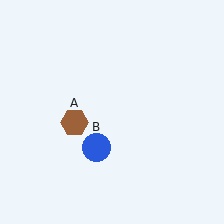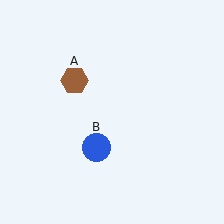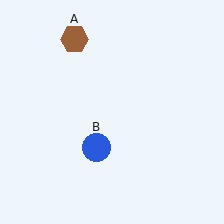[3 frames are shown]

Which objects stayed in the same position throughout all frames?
Blue circle (object B) remained stationary.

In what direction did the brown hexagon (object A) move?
The brown hexagon (object A) moved up.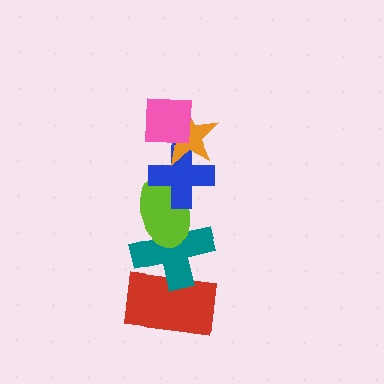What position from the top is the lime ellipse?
The lime ellipse is 4th from the top.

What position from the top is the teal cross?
The teal cross is 5th from the top.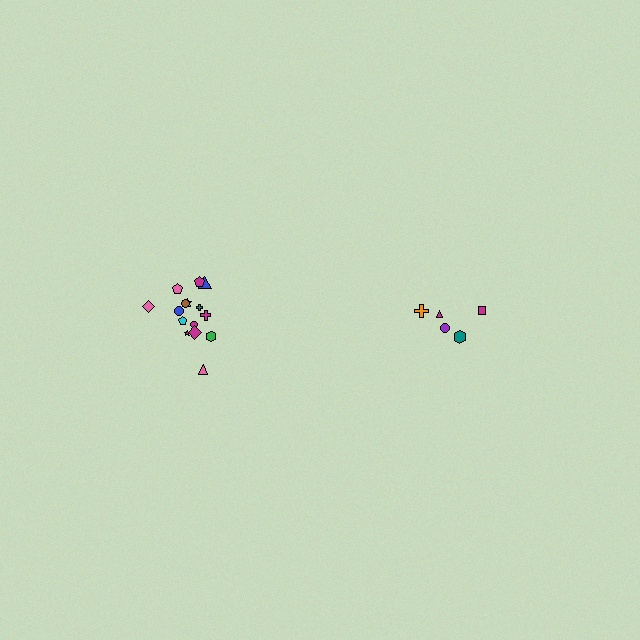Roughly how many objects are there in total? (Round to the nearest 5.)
Roughly 20 objects in total.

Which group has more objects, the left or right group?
The left group.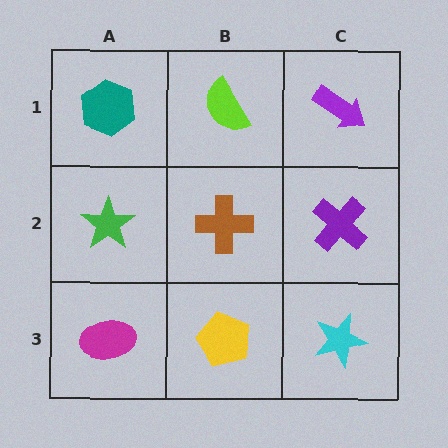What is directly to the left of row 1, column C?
A lime semicircle.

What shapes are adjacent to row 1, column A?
A green star (row 2, column A), a lime semicircle (row 1, column B).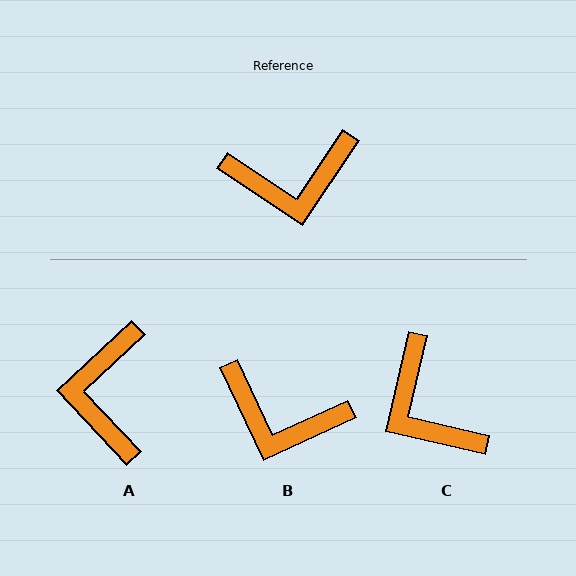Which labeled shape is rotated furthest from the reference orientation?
A, about 103 degrees away.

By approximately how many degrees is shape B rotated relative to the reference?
Approximately 31 degrees clockwise.